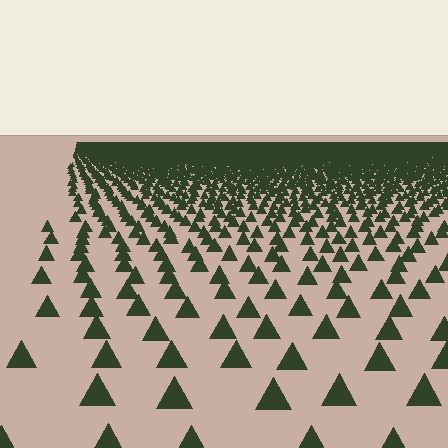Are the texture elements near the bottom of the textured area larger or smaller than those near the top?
Larger. Near the bottom, elements are closer to the viewer and appear at a bigger on-screen size.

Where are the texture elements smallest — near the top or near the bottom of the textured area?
Near the top.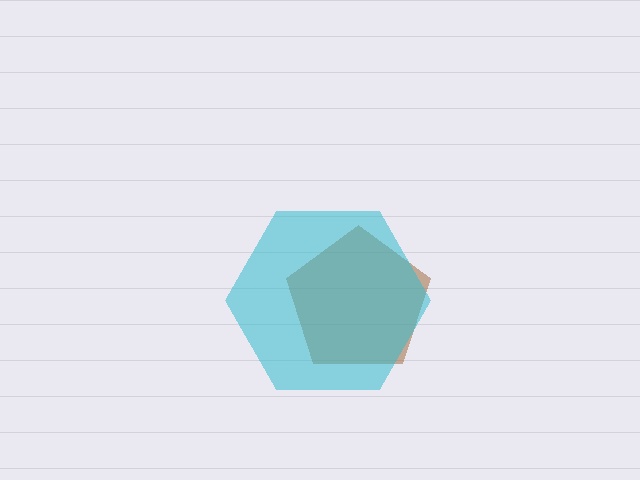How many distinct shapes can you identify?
There are 2 distinct shapes: a brown pentagon, a cyan hexagon.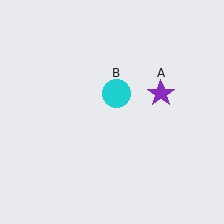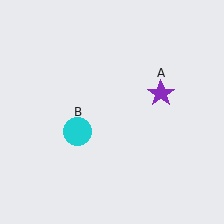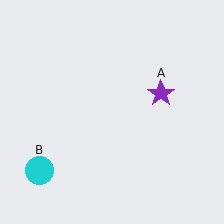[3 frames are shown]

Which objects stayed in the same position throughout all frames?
Purple star (object A) remained stationary.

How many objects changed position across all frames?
1 object changed position: cyan circle (object B).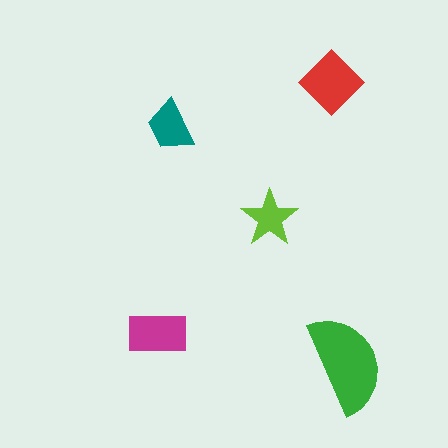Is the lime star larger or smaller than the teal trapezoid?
Smaller.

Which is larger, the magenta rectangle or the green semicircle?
The green semicircle.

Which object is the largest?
The green semicircle.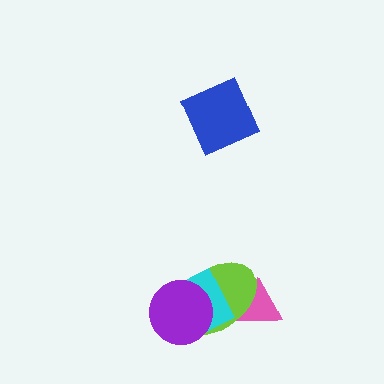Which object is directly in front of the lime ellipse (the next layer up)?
The cyan diamond is directly in front of the lime ellipse.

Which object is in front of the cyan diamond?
The purple circle is in front of the cyan diamond.